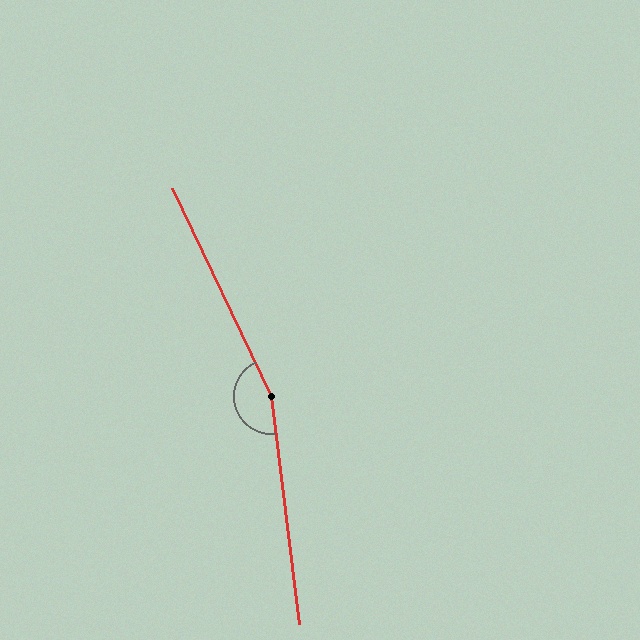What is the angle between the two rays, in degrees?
Approximately 161 degrees.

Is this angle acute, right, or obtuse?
It is obtuse.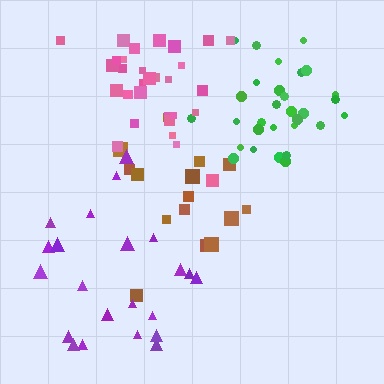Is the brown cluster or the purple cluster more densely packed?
Brown.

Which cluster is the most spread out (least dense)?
Purple.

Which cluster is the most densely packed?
Pink.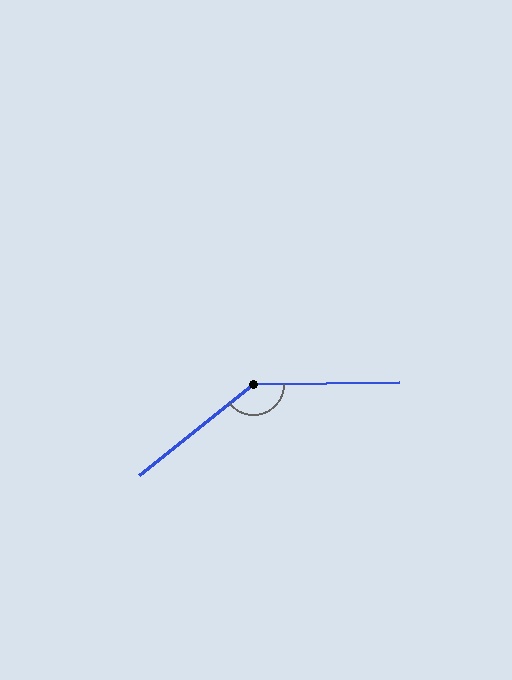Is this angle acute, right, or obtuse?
It is obtuse.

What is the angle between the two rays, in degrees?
Approximately 142 degrees.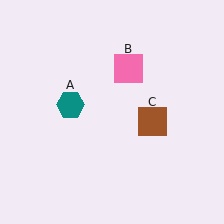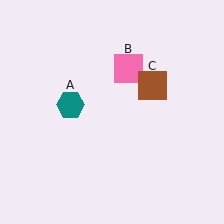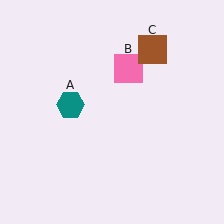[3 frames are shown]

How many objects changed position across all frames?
1 object changed position: brown square (object C).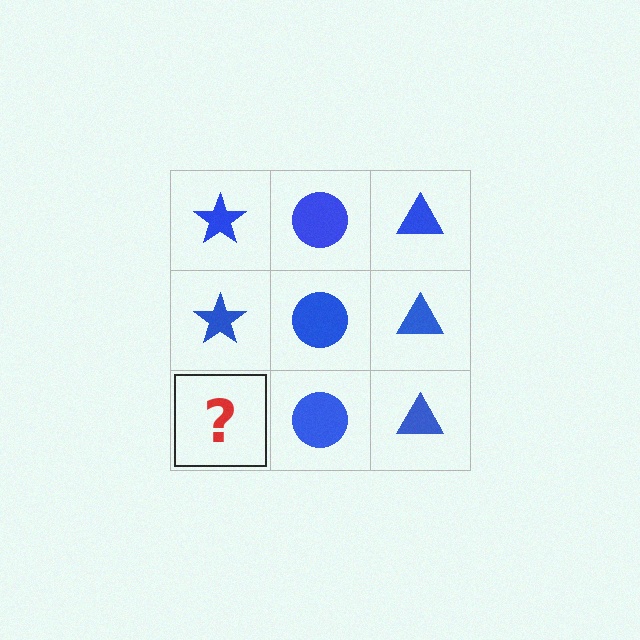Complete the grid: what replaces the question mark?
The question mark should be replaced with a blue star.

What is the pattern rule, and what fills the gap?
The rule is that each column has a consistent shape. The gap should be filled with a blue star.